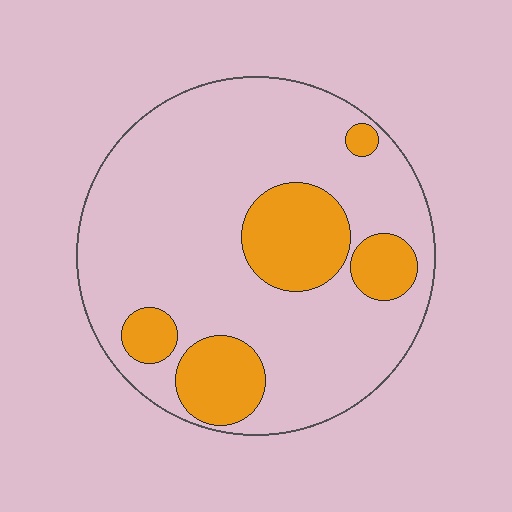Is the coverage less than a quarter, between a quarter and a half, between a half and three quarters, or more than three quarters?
Less than a quarter.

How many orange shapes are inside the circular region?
5.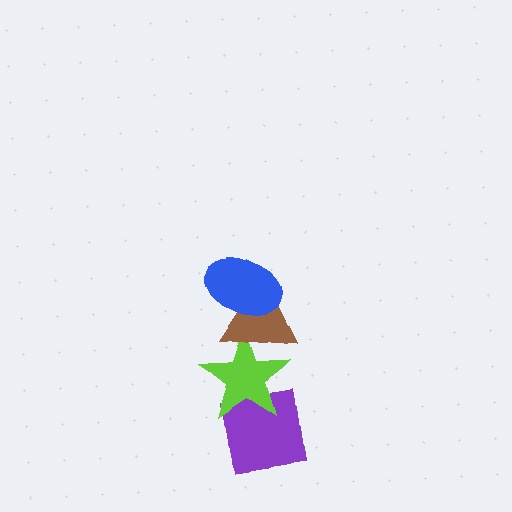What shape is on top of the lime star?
The brown triangle is on top of the lime star.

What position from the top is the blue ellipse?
The blue ellipse is 1st from the top.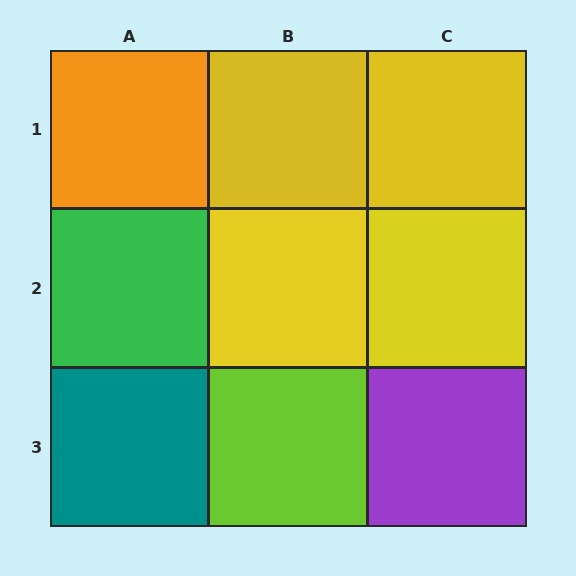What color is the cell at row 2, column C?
Yellow.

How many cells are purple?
1 cell is purple.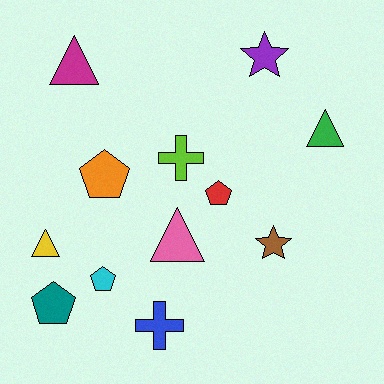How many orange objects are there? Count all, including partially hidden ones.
There is 1 orange object.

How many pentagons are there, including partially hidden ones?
There are 4 pentagons.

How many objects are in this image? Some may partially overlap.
There are 12 objects.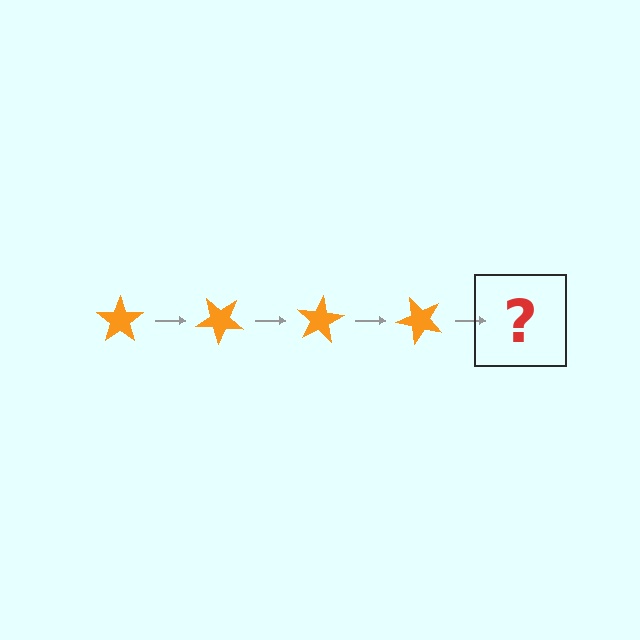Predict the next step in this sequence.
The next step is an orange star rotated 160 degrees.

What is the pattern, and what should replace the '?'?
The pattern is that the star rotates 40 degrees each step. The '?' should be an orange star rotated 160 degrees.